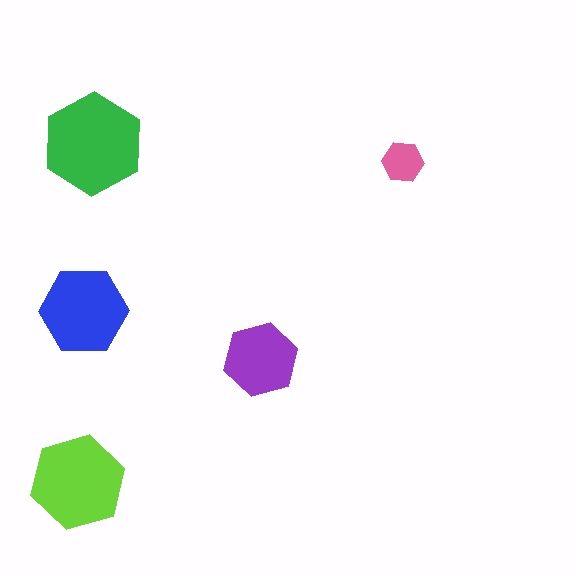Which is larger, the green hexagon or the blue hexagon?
The green one.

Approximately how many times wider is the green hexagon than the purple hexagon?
About 1.5 times wider.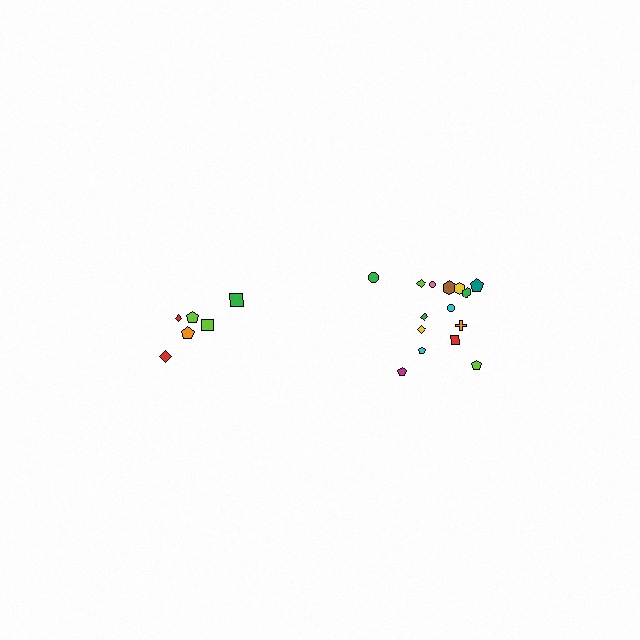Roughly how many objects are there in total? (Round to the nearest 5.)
Roughly 20 objects in total.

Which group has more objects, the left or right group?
The right group.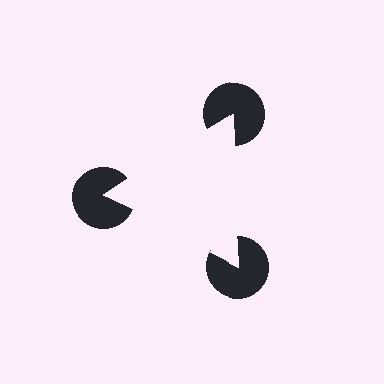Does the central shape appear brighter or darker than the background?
It typically appears slightly brighter than the background, even though no actual brightness change is drawn.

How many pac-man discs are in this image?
There are 3 — one at each vertex of the illusory triangle.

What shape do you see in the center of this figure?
An illusory triangle — its edges are inferred from the aligned wedge cuts in the pac-man discs, not physically drawn.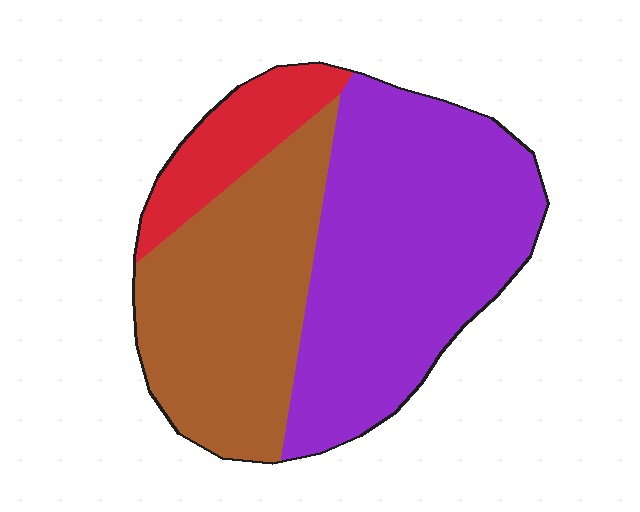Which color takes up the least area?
Red, at roughly 15%.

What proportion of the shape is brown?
Brown covers roughly 35% of the shape.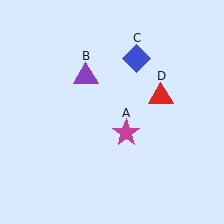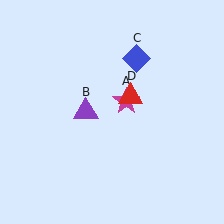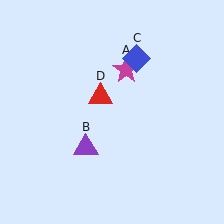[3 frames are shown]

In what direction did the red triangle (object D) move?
The red triangle (object D) moved left.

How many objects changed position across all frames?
3 objects changed position: magenta star (object A), purple triangle (object B), red triangle (object D).